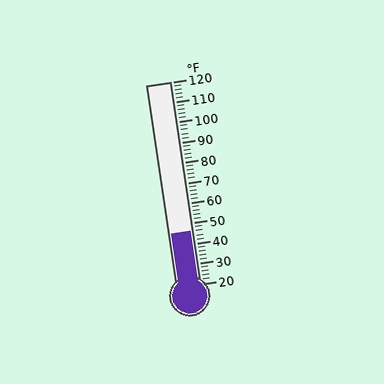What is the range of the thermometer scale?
The thermometer scale ranges from 20°F to 120°F.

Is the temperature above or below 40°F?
The temperature is above 40°F.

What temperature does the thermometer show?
The thermometer shows approximately 46°F.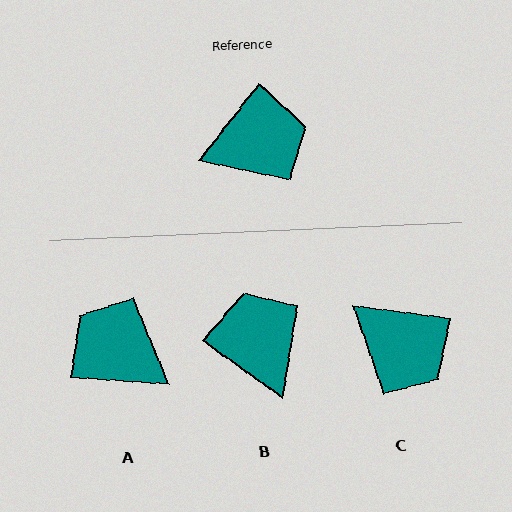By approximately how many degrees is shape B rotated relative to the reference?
Approximately 93 degrees counter-clockwise.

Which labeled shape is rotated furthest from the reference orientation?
A, about 124 degrees away.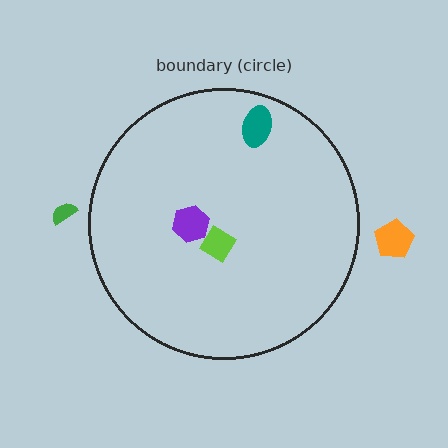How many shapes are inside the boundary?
3 inside, 2 outside.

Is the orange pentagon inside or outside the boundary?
Outside.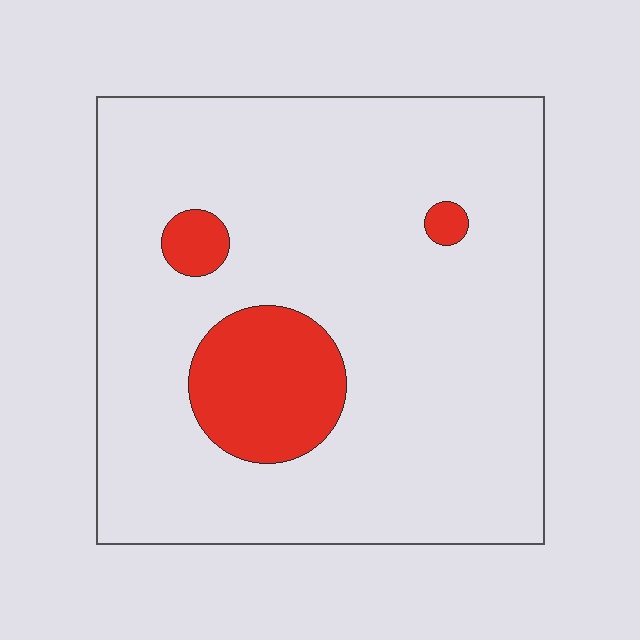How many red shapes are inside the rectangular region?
3.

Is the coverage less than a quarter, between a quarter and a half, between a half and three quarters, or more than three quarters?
Less than a quarter.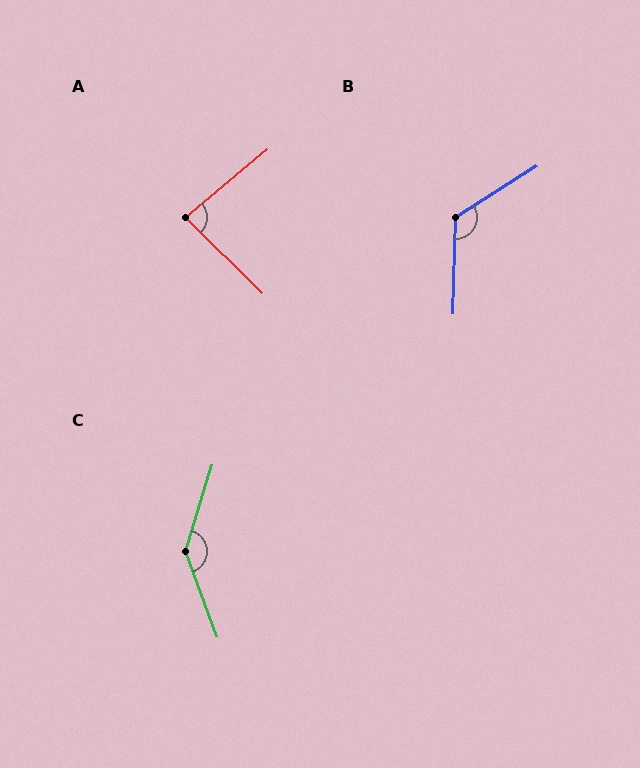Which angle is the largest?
C, at approximately 143 degrees.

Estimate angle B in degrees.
Approximately 124 degrees.